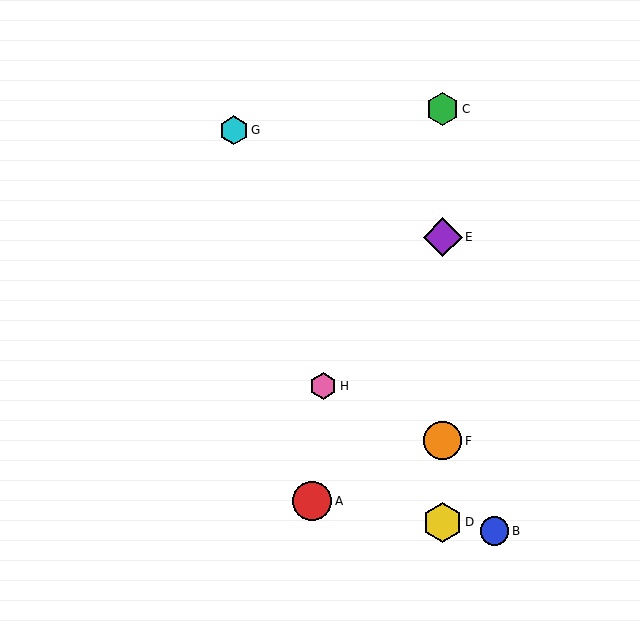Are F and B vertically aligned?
No, F is at x≈443 and B is at x≈494.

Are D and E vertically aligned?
Yes, both are at x≈443.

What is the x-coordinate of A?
Object A is at x≈312.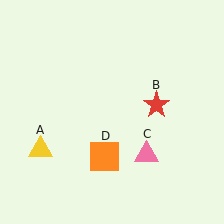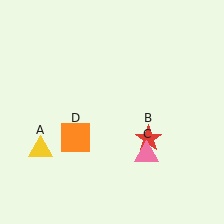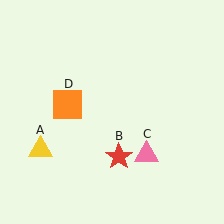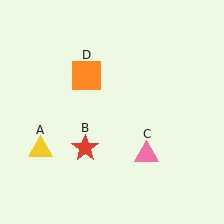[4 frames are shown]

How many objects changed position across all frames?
2 objects changed position: red star (object B), orange square (object D).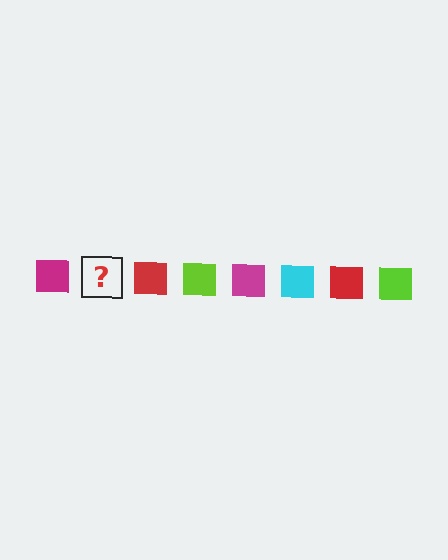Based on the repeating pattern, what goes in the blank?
The blank should be a cyan square.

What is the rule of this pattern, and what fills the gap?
The rule is that the pattern cycles through magenta, cyan, red, lime squares. The gap should be filled with a cyan square.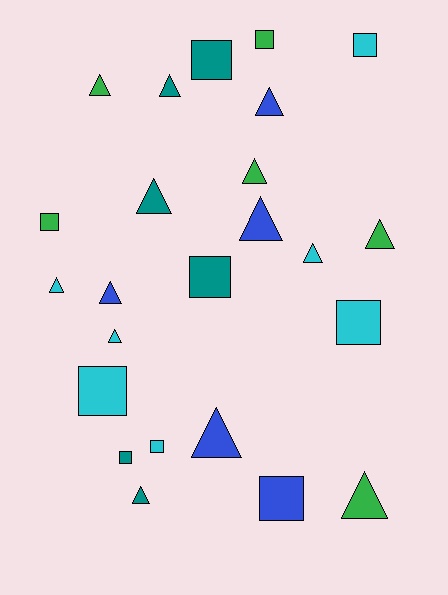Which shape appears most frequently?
Triangle, with 14 objects.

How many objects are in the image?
There are 24 objects.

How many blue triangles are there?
There are 4 blue triangles.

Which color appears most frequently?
Cyan, with 7 objects.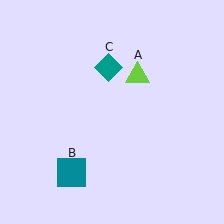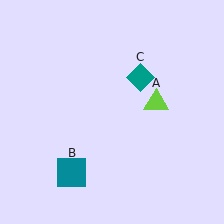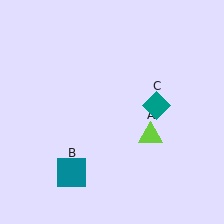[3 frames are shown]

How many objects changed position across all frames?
2 objects changed position: lime triangle (object A), teal diamond (object C).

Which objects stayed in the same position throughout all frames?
Teal square (object B) remained stationary.